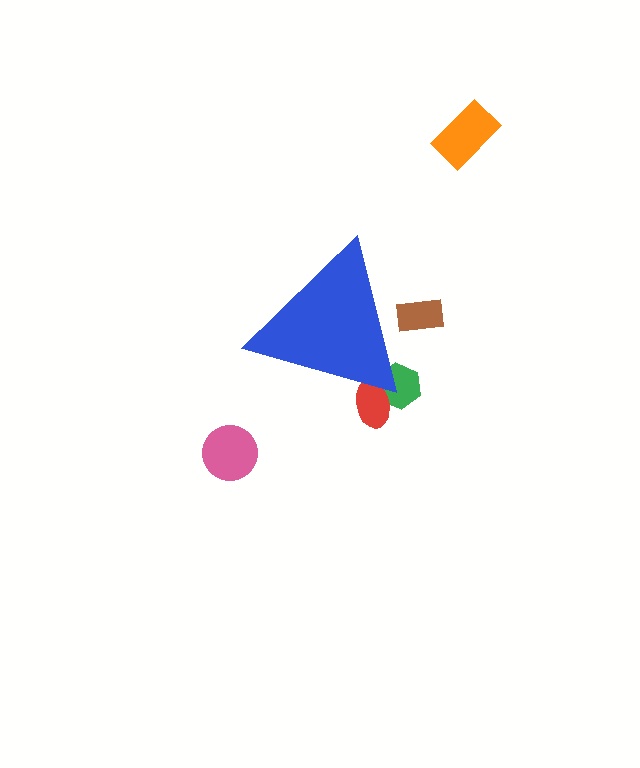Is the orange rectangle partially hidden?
No, the orange rectangle is fully visible.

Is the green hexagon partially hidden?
Yes, the green hexagon is partially hidden behind the blue triangle.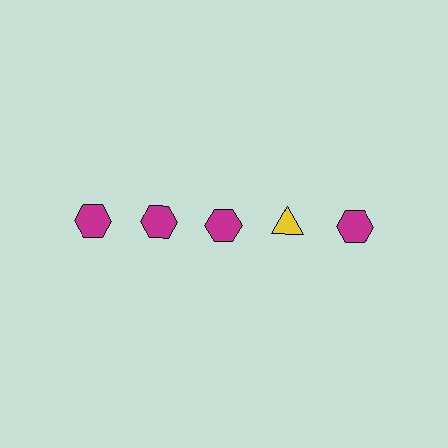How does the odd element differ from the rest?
It differs in both color (yellow instead of magenta) and shape (triangle instead of hexagon).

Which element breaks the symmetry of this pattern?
The yellow triangle in the top row, second from right column breaks the symmetry. All other shapes are magenta hexagons.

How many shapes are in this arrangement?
There are 5 shapes arranged in a grid pattern.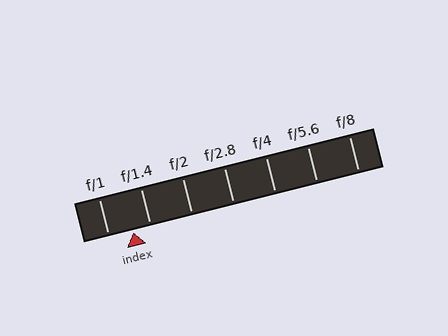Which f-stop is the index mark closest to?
The index mark is closest to f/1.4.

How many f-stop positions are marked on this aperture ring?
There are 7 f-stop positions marked.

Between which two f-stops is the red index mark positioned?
The index mark is between f/1 and f/1.4.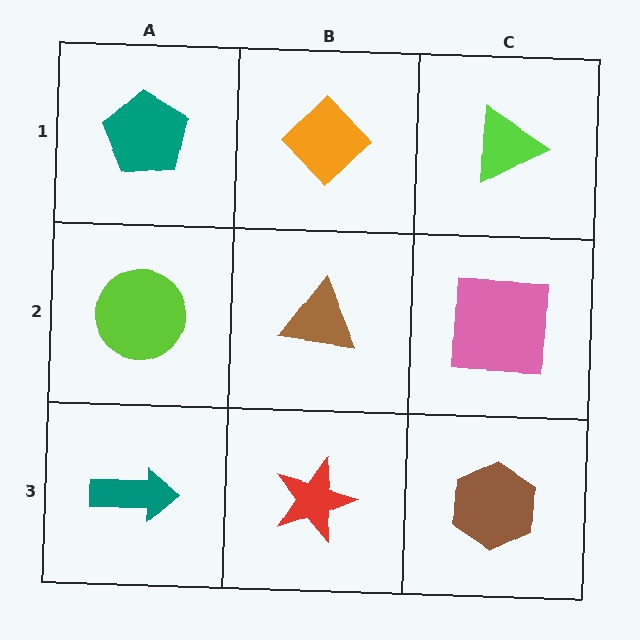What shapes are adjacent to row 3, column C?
A pink square (row 2, column C), a red star (row 3, column B).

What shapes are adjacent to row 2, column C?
A lime triangle (row 1, column C), a brown hexagon (row 3, column C), a brown triangle (row 2, column B).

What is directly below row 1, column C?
A pink square.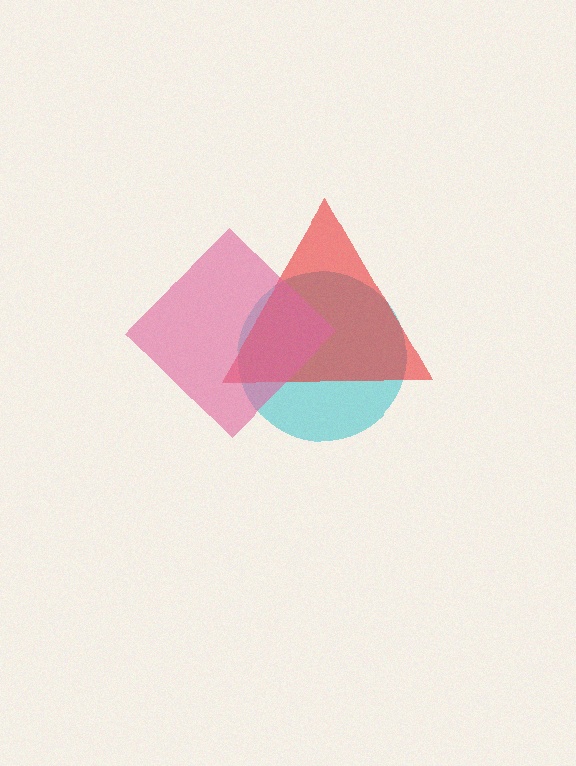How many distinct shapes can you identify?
There are 3 distinct shapes: a cyan circle, a red triangle, a pink diamond.